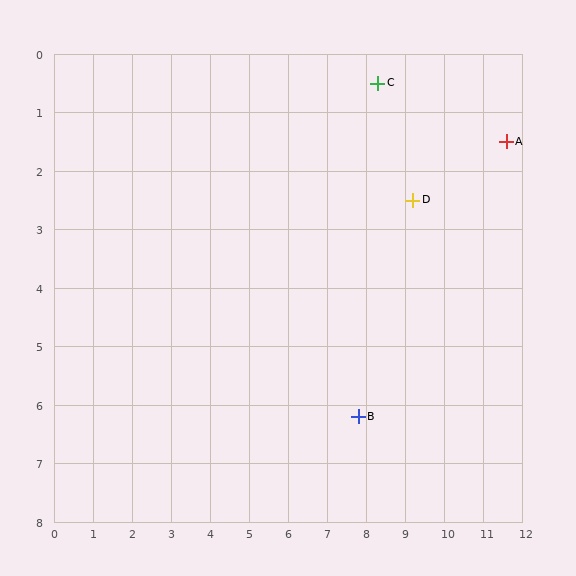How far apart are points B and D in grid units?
Points B and D are about 4.0 grid units apart.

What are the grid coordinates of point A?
Point A is at approximately (11.6, 1.5).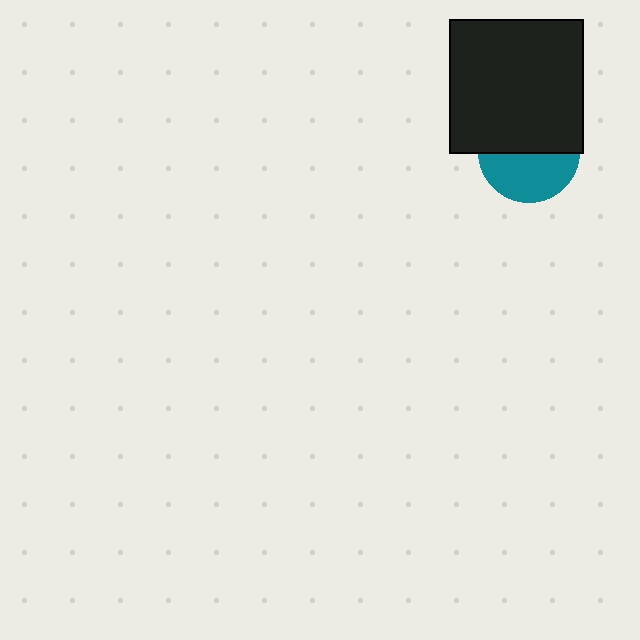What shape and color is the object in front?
The object in front is a black square.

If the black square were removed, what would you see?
You would see the complete teal circle.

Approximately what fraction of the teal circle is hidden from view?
Roughly 52% of the teal circle is hidden behind the black square.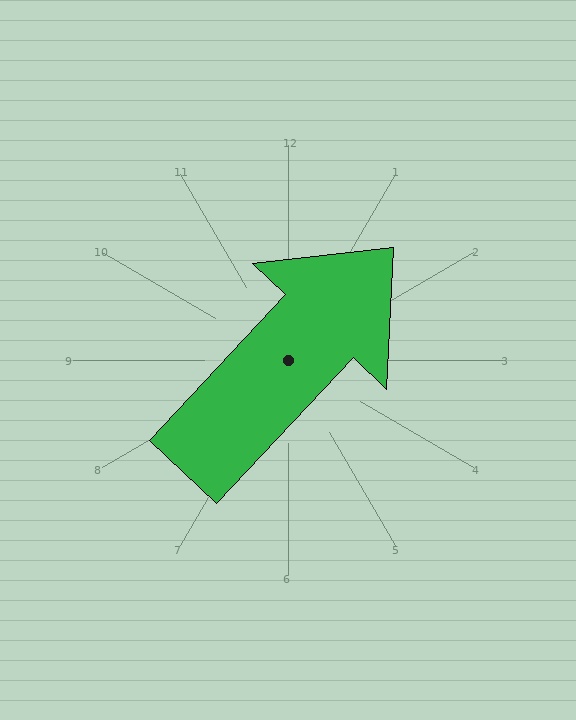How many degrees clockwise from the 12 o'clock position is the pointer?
Approximately 43 degrees.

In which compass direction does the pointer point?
Northeast.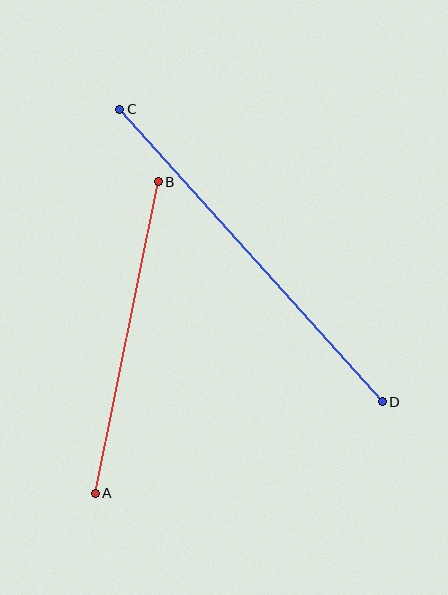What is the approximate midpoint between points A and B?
The midpoint is at approximately (127, 337) pixels.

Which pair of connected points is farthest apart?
Points C and D are farthest apart.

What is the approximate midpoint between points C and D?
The midpoint is at approximately (251, 256) pixels.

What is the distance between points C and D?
The distance is approximately 393 pixels.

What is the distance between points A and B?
The distance is approximately 318 pixels.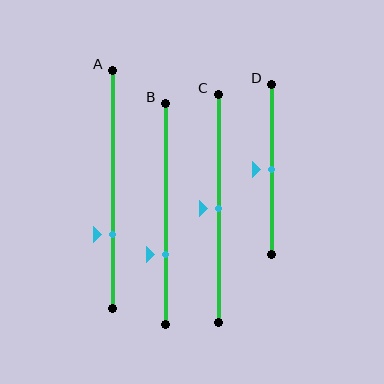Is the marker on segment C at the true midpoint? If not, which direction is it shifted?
Yes, the marker on segment C is at the true midpoint.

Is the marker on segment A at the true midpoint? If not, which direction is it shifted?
No, the marker on segment A is shifted downward by about 19% of the segment length.